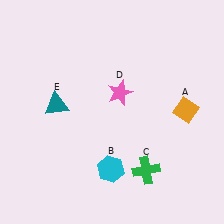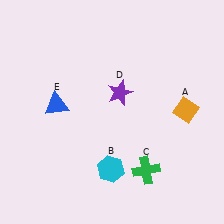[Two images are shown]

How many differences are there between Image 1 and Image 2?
There are 2 differences between the two images.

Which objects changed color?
D changed from pink to purple. E changed from teal to blue.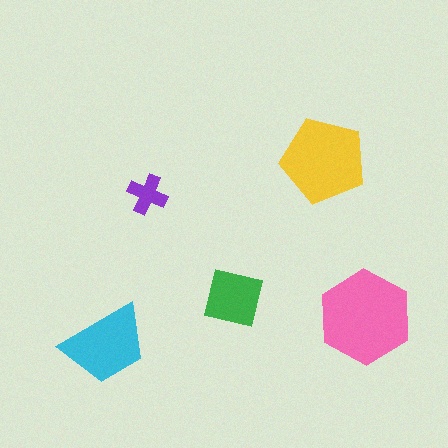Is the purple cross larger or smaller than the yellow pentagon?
Smaller.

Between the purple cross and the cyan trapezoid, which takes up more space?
The cyan trapezoid.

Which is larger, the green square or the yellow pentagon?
The yellow pentagon.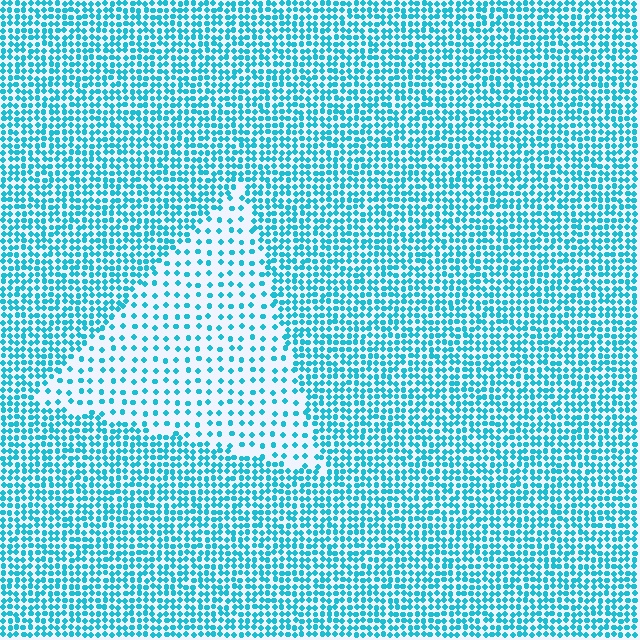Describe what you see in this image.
The image contains small cyan elements arranged at two different densities. A triangle-shaped region is visible where the elements are less densely packed than the surrounding area.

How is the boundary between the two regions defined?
The boundary is defined by a change in element density (approximately 2.5x ratio). All elements are the same color, size, and shape.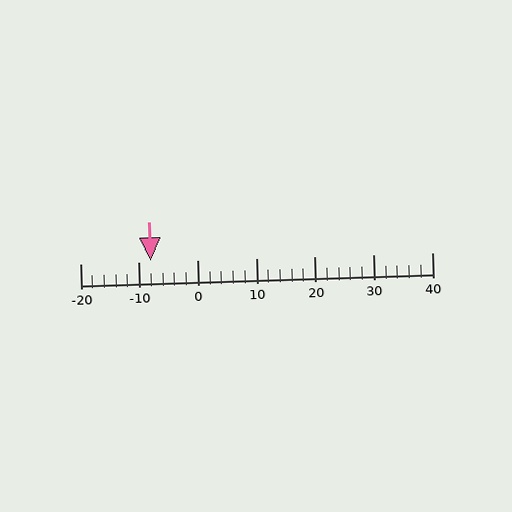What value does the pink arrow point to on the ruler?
The pink arrow points to approximately -8.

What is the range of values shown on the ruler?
The ruler shows values from -20 to 40.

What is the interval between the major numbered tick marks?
The major tick marks are spaced 10 units apart.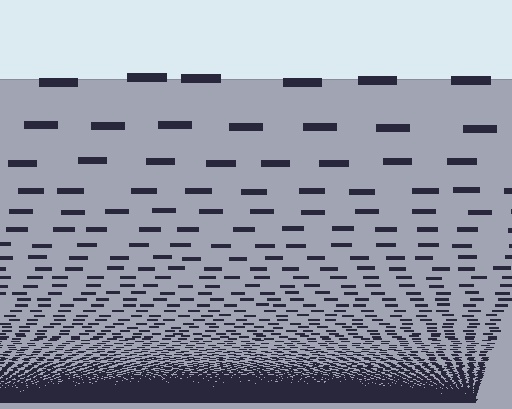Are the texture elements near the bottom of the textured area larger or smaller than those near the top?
Smaller. The gradient is inverted — elements near the bottom are smaller and denser.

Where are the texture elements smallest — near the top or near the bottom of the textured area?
Near the bottom.